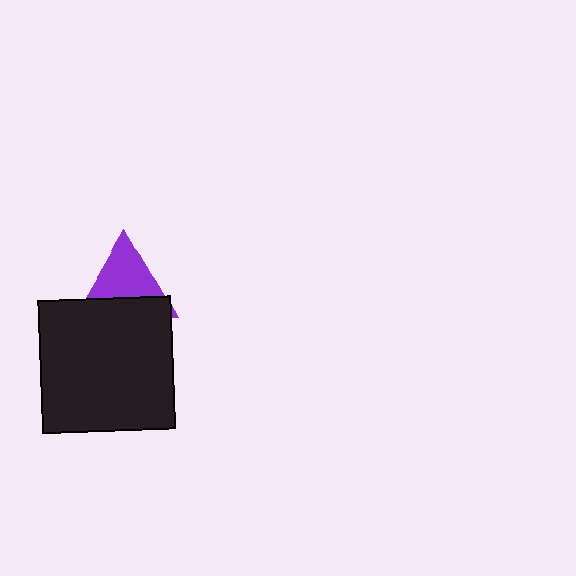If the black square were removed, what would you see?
You would see the complete purple triangle.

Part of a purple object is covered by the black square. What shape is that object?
It is a triangle.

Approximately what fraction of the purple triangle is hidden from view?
Roughly 42% of the purple triangle is hidden behind the black square.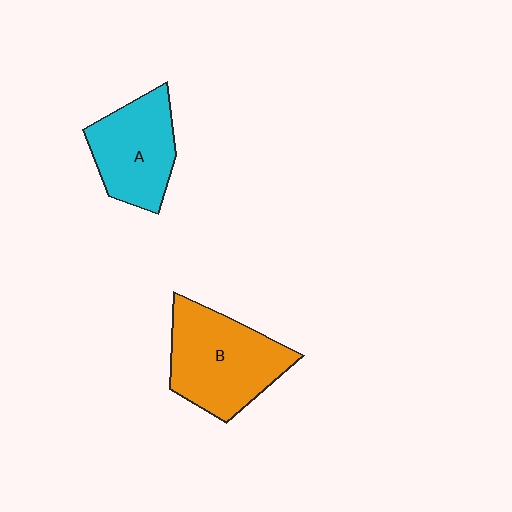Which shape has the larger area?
Shape B (orange).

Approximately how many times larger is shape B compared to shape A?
Approximately 1.3 times.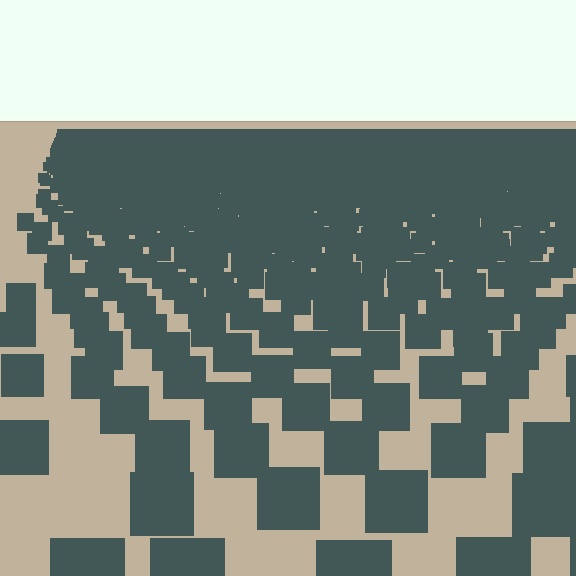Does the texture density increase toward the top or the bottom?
Density increases toward the top.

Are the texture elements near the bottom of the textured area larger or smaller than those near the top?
Larger. Near the bottom, elements are closer to the viewer and appear at a bigger on-screen size.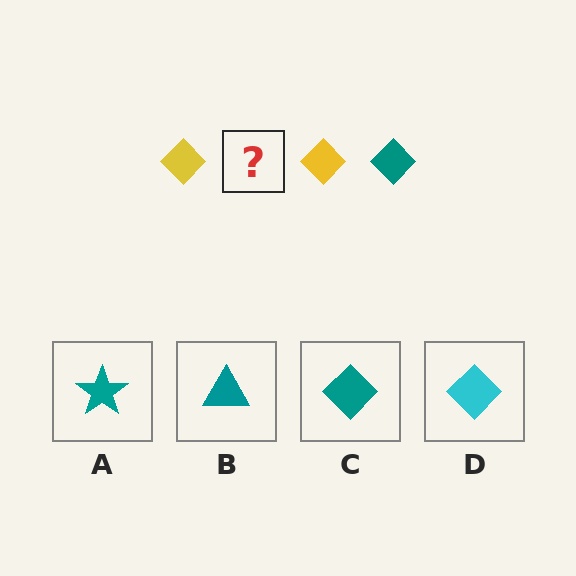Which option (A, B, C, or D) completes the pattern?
C.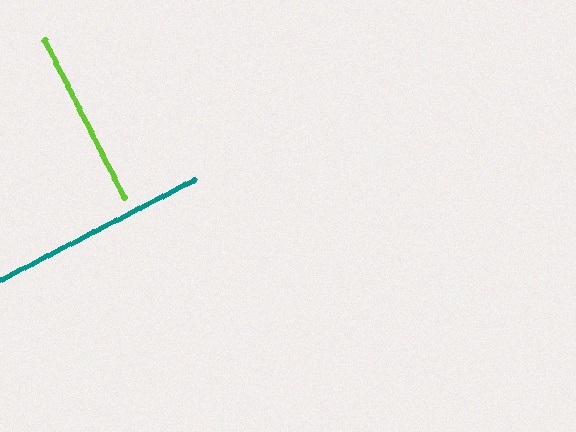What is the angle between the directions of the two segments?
Approximately 90 degrees.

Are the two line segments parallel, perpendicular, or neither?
Perpendicular — they meet at approximately 90°.